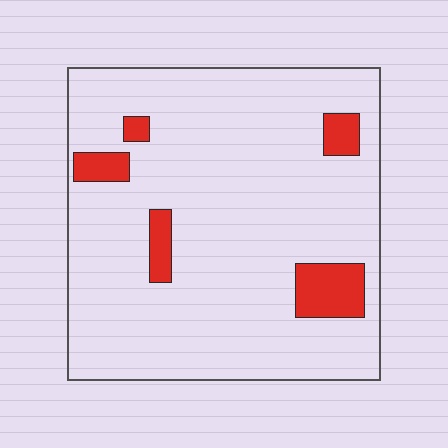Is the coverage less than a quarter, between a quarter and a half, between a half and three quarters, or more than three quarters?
Less than a quarter.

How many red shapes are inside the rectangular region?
5.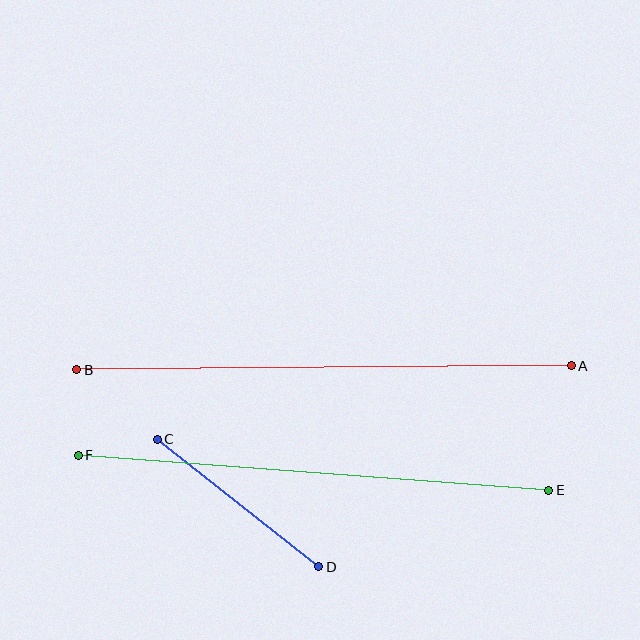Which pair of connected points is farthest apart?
Points A and B are farthest apart.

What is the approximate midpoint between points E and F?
The midpoint is at approximately (314, 473) pixels.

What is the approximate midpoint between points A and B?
The midpoint is at approximately (324, 368) pixels.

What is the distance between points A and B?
The distance is approximately 494 pixels.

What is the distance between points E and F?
The distance is approximately 472 pixels.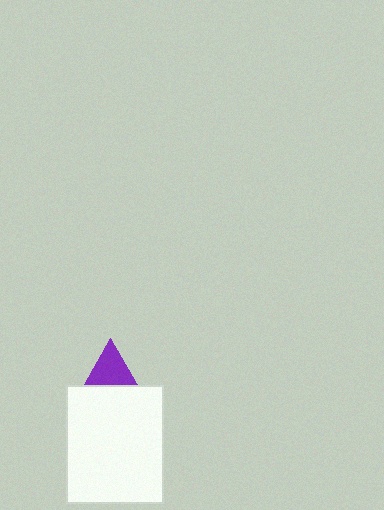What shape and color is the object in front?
The object in front is a white rectangle.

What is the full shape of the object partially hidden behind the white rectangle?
The partially hidden object is a purple triangle.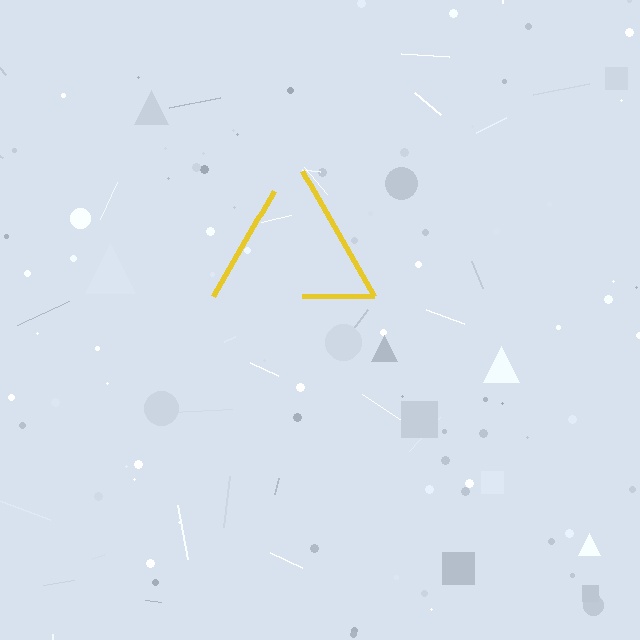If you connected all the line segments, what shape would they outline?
They would outline a triangle.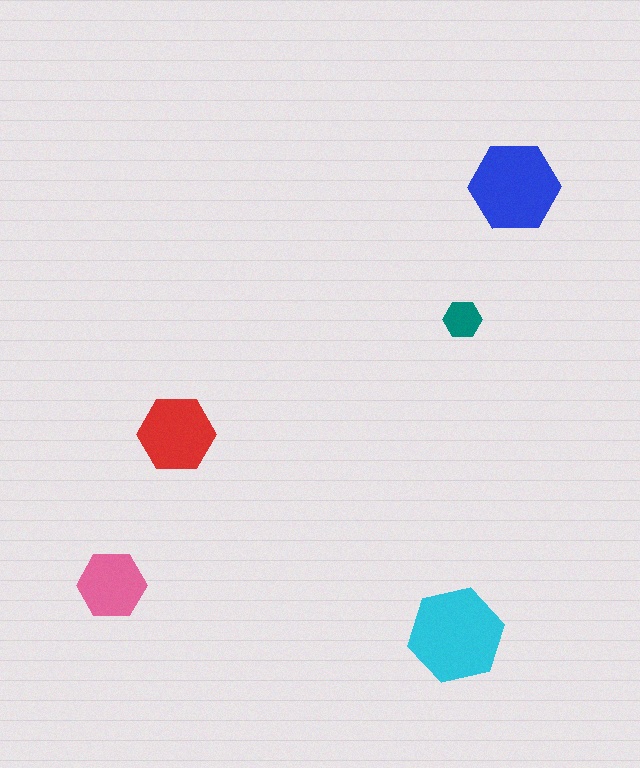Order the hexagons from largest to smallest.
the cyan one, the blue one, the red one, the pink one, the teal one.